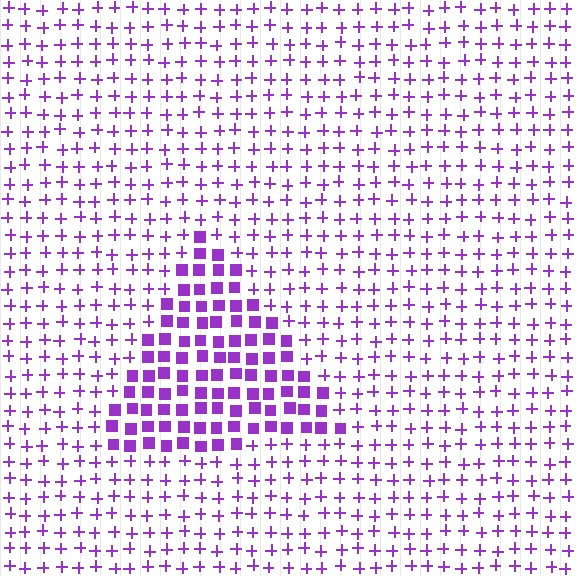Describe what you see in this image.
The image is filled with small purple elements arranged in a uniform grid. A triangle-shaped region contains squares, while the surrounding area contains plus signs. The boundary is defined purely by the change in element shape.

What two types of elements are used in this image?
The image uses squares inside the triangle region and plus signs outside it.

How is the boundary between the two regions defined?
The boundary is defined by a change in element shape: squares inside vs. plus signs outside. All elements share the same color and spacing.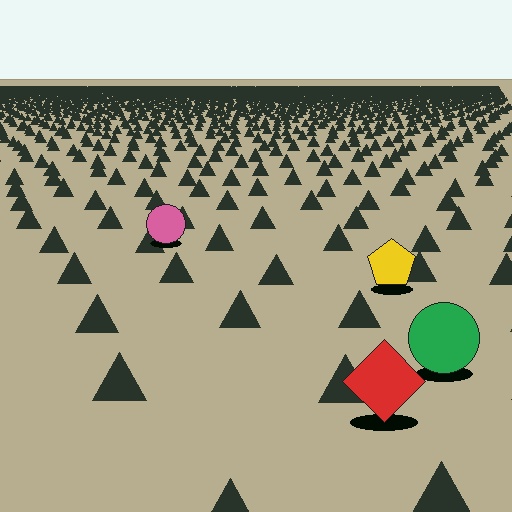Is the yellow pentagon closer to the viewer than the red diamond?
No. The red diamond is closer — you can tell from the texture gradient: the ground texture is coarser near it.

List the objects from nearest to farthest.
From nearest to farthest: the red diamond, the green circle, the yellow pentagon, the pink circle.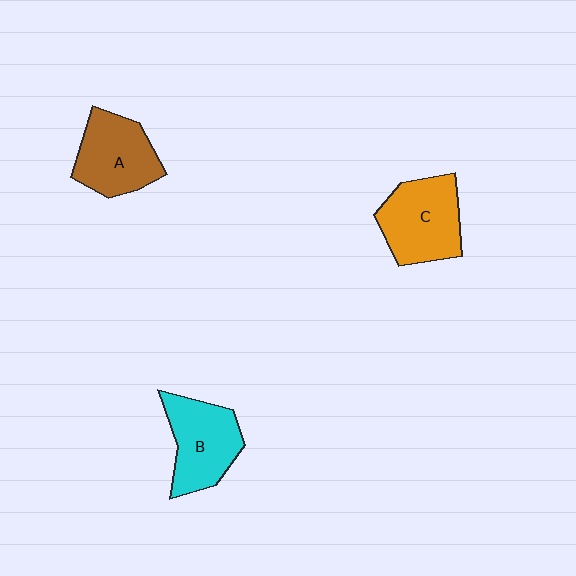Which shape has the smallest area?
Shape A (brown).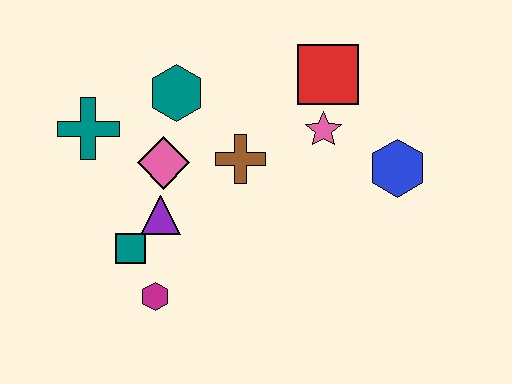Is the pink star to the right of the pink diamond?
Yes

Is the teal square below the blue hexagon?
Yes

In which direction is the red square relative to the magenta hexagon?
The red square is above the magenta hexagon.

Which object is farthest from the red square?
The magenta hexagon is farthest from the red square.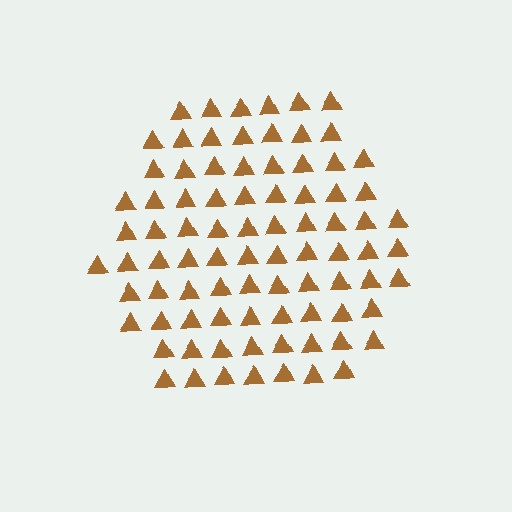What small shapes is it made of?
It is made of small triangles.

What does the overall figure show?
The overall figure shows a hexagon.